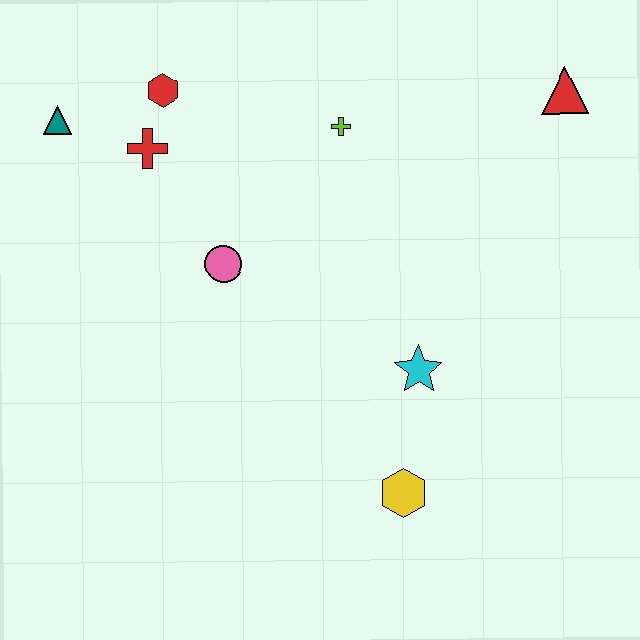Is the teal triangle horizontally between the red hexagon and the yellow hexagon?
No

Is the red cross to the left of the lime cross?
Yes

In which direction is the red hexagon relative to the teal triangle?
The red hexagon is to the right of the teal triangle.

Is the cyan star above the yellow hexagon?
Yes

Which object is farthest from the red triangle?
The teal triangle is farthest from the red triangle.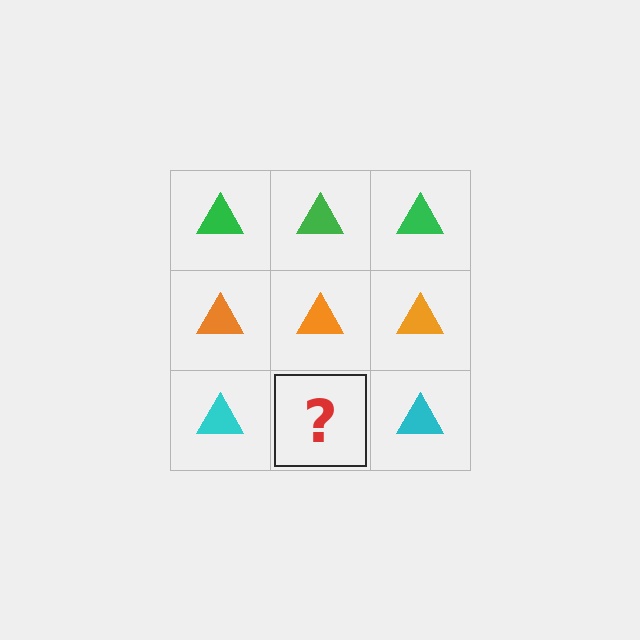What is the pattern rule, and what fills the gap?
The rule is that each row has a consistent color. The gap should be filled with a cyan triangle.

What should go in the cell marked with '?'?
The missing cell should contain a cyan triangle.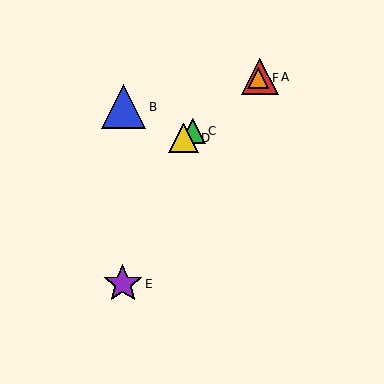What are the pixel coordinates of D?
Object D is at (183, 138).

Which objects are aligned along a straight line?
Objects A, C, D, F are aligned along a straight line.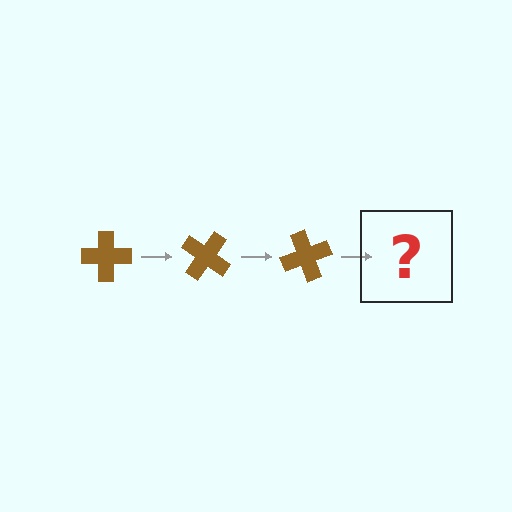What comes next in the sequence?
The next element should be a brown cross rotated 105 degrees.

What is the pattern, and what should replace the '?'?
The pattern is that the cross rotates 35 degrees each step. The '?' should be a brown cross rotated 105 degrees.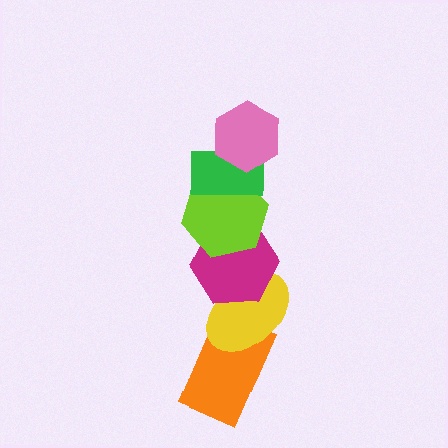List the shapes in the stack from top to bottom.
From top to bottom: the pink hexagon, the green rectangle, the lime hexagon, the magenta hexagon, the yellow ellipse, the orange rectangle.